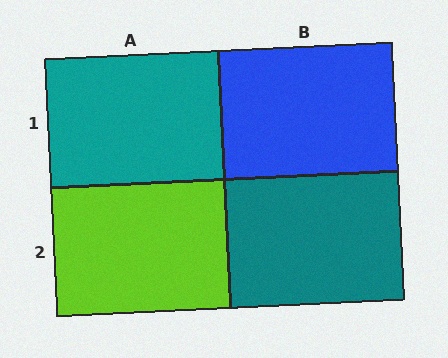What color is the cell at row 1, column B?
Blue.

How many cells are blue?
1 cell is blue.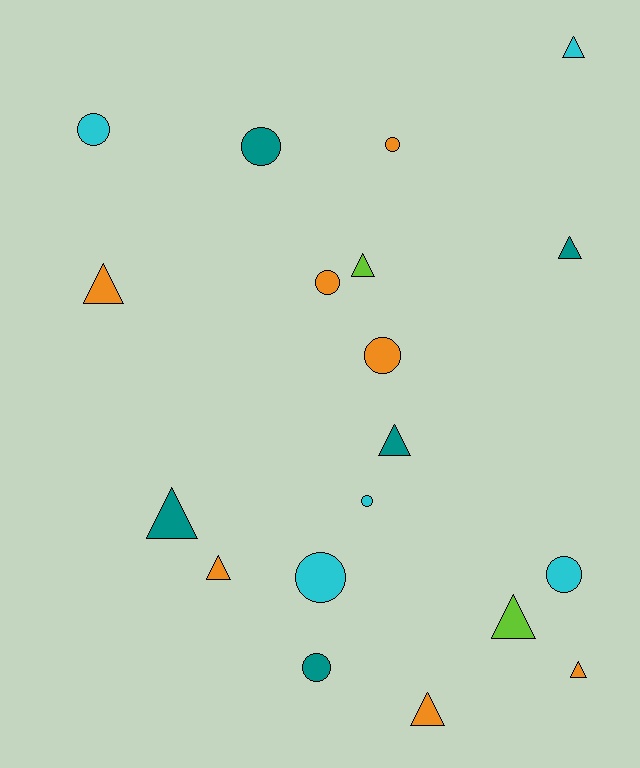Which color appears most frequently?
Orange, with 7 objects.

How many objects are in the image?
There are 19 objects.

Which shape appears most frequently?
Triangle, with 10 objects.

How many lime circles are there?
There are no lime circles.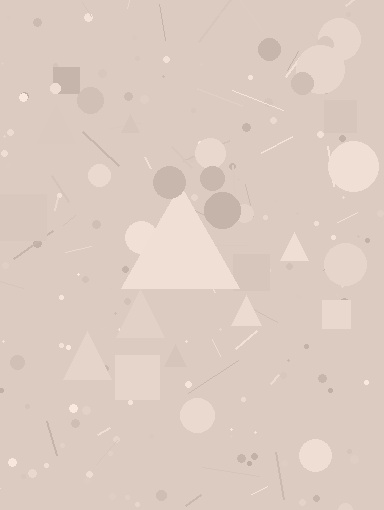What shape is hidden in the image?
A triangle is hidden in the image.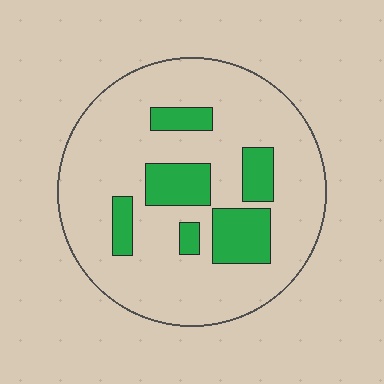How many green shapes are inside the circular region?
6.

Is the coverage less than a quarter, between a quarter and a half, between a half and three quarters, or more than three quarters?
Less than a quarter.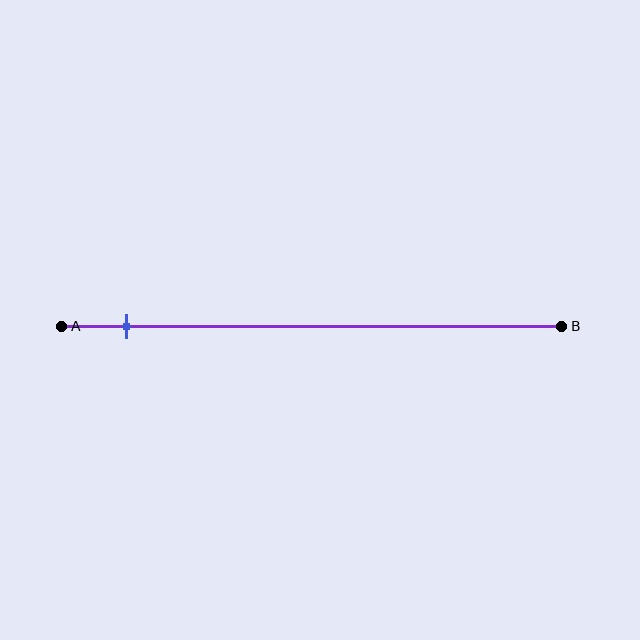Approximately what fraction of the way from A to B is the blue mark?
The blue mark is approximately 15% of the way from A to B.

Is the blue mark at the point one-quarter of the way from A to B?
No, the mark is at about 15% from A, not at the 25% one-quarter point.